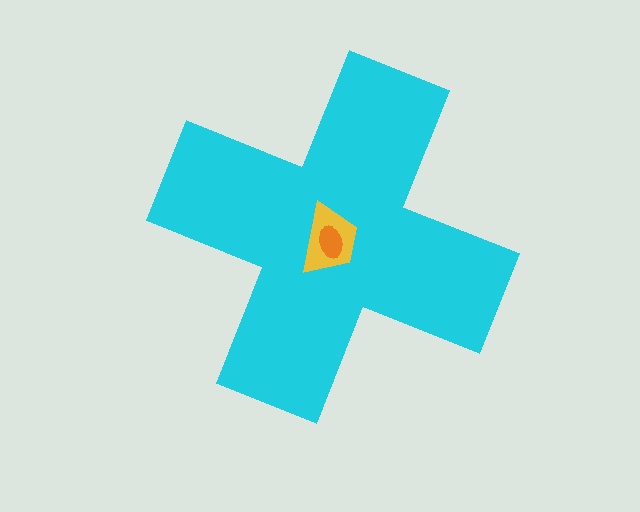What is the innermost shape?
The orange ellipse.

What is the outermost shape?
The cyan cross.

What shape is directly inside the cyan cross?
The yellow trapezoid.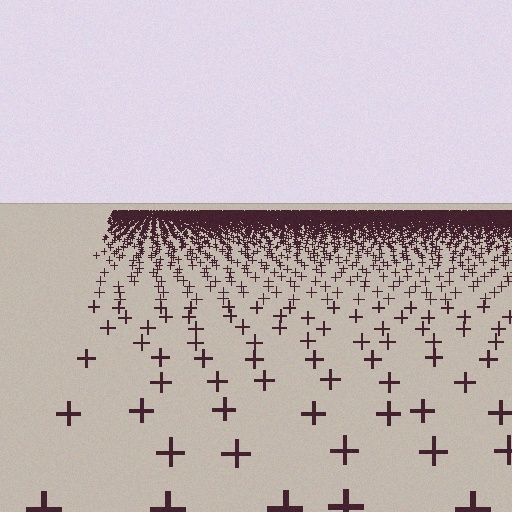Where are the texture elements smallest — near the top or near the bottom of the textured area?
Near the top.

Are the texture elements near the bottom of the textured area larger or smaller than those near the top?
Larger. Near the bottom, elements are closer to the viewer and appear at a bigger on-screen size.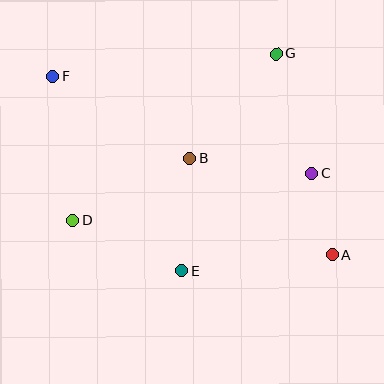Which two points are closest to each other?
Points A and C are closest to each other.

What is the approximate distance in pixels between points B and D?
The distance between B and D is approximately 132 pixels.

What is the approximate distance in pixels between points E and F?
The distance between E and F is approximately 234 pixels.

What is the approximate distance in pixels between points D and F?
The distance between D and F is approximately 145 pixels.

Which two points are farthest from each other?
Points A and F are farthest from each other.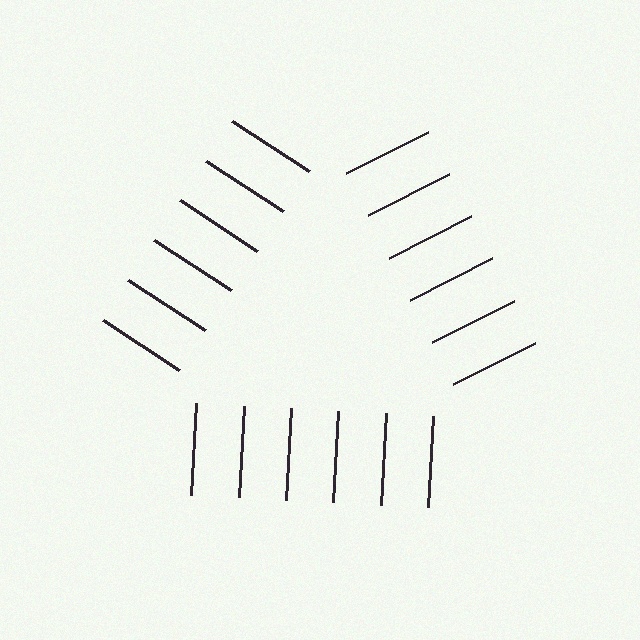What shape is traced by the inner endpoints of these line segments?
An illusory triangle — the line segments terminate on its edges but no continuous stroke is drawn.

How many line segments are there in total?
18 — 6 along each of the 3 edges.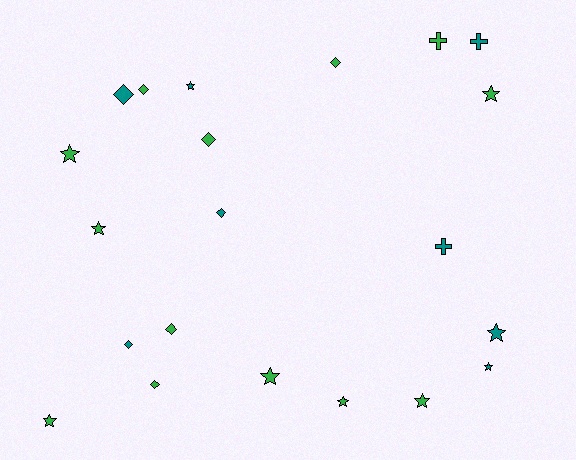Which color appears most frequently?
Green, with 13 objects.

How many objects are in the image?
There are 21 objects.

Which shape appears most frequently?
Star, with 10 objects.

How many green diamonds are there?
There are 5 green diamonds.